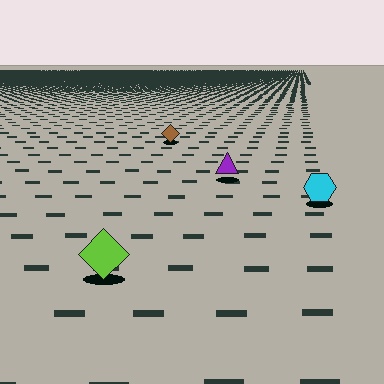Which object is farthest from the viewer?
The brown diamond is farthest from the viewer. It appears smaller and the ground texture around it is denser.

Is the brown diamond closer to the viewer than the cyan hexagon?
No. The cyan hexagon is closer — you can tell from the texture gradient: the ground texture is coarser near it.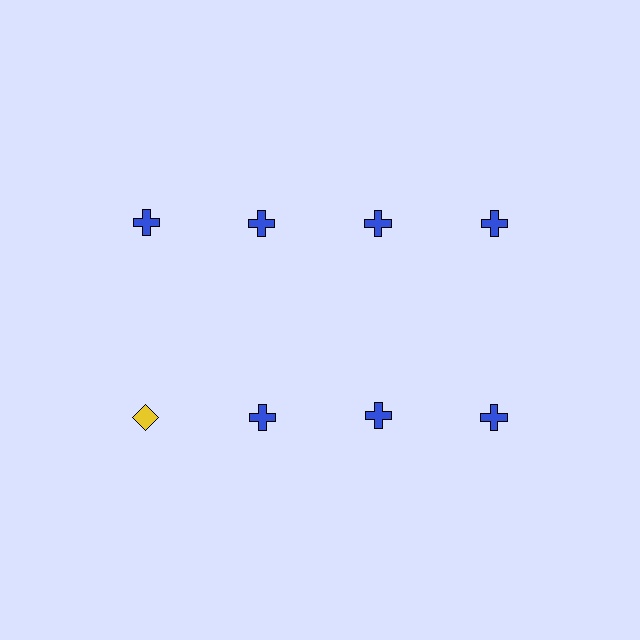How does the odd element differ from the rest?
It differs in both color (yellow instead of blue) and shape (diamond instead of cross).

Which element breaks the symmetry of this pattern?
The yellow diamond in the second row, leftmost column breaks the symmetry. All other shapes are blue crosses.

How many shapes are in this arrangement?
There are 8 shapes arranged in a grid pattern.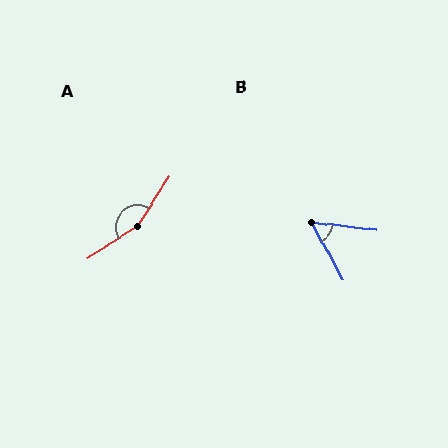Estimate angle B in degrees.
Approximately 54 degrees.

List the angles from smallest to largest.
B (54°), A (156°).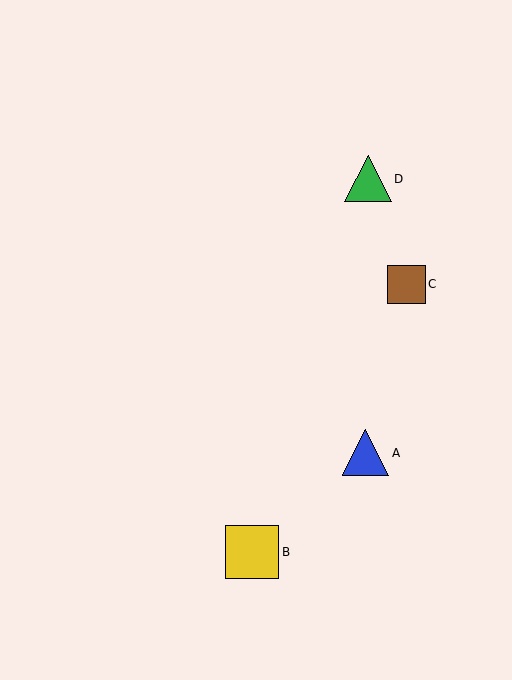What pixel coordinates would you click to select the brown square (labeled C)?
Click at (406, 284) to select the brown square C.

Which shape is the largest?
The yellow square (labeled B) is the largest.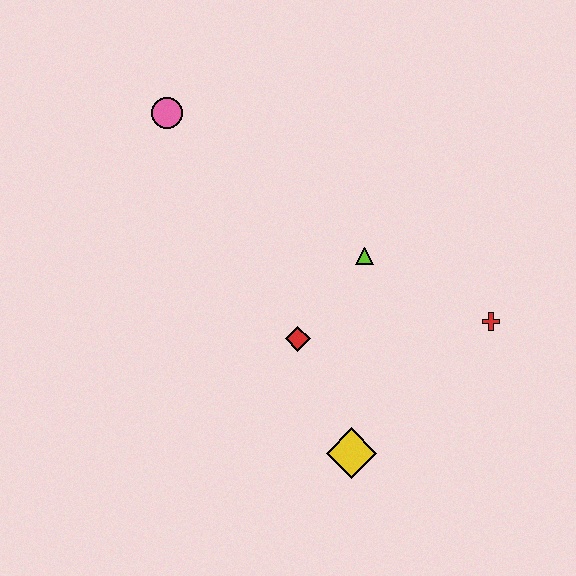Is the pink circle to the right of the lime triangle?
No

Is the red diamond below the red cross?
Yes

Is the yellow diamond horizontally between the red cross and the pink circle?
Yes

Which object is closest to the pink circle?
The lime triangle is closest to the pink circle.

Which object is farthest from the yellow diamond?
The pink circle is farthest from the yellow diamond.